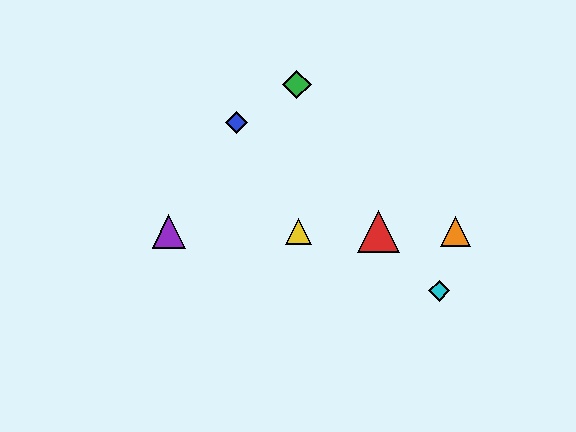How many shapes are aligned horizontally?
4 shapes (the red triangle, the yellow triangle, the purple triangle, the orange triangle) are aligned horizontally.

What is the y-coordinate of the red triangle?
The red triangle is at y≈232.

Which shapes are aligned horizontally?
The red triangle, the yellow triangle, the purple triangle, the orange triangle are aligned horizontally.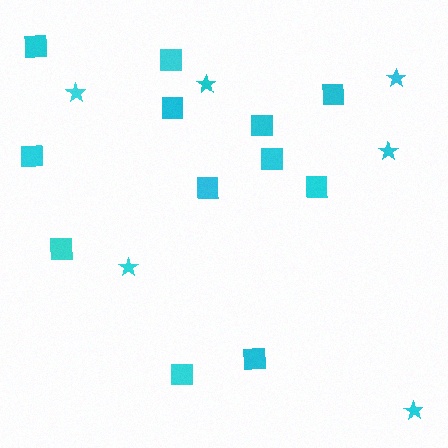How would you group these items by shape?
There are 2 groups: one group of stars (6) and one group of squares (12).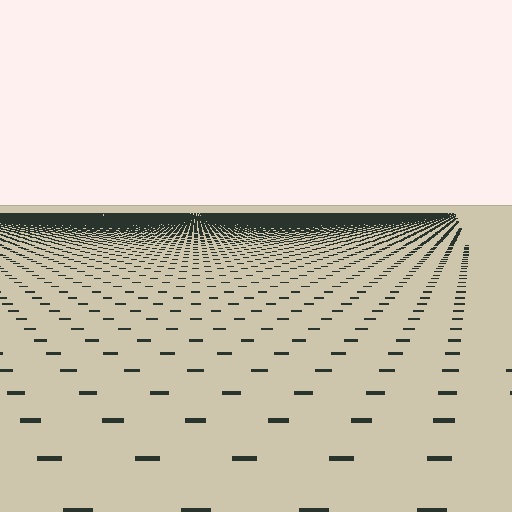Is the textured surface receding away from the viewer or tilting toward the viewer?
The surface is receding away from the viewer. Texture elements get smaller and denser toward the top.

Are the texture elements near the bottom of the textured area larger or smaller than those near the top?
Larger. Near the bottom, elements are closer to the viewer and appear at a bigger on-screen size.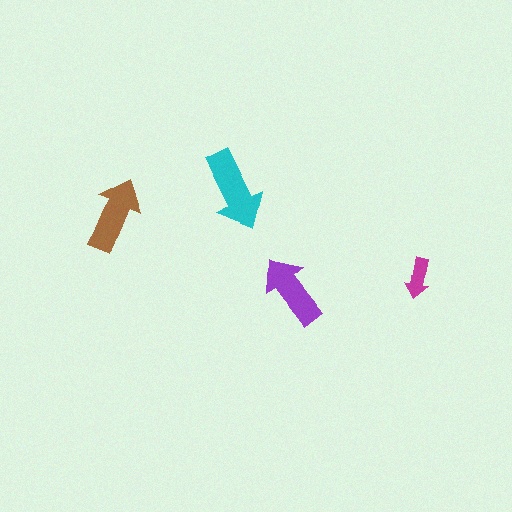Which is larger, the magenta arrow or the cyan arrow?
The cyan one.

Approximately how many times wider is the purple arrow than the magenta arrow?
About 2 times wider.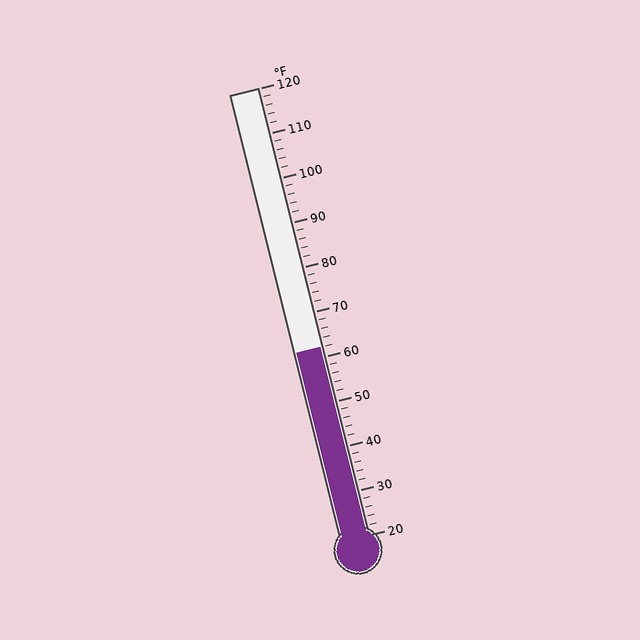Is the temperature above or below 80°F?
The temperature is below 80°F.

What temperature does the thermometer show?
The thermometer shows approximately 62°F.